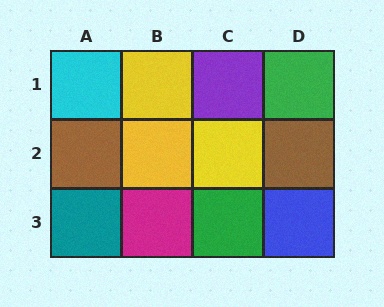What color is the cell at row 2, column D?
Brown.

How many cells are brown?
2 cells are brown.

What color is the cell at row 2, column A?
Brown.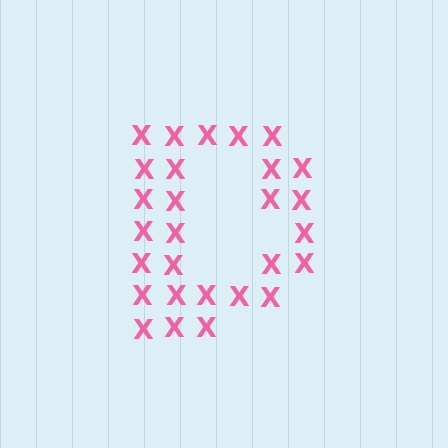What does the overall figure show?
The overall figure shows the letter D.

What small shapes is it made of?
It is made of small letter X's.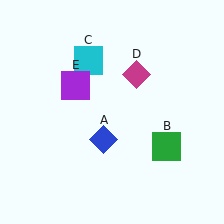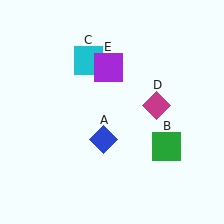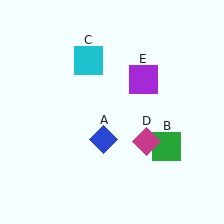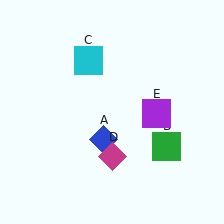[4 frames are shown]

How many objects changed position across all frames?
2 objects changed position: magenta diamond (object D), purple square (object E).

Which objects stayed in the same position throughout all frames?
Blue diamond (object A) and green square (object B) and cyan square (object C) remained stationary.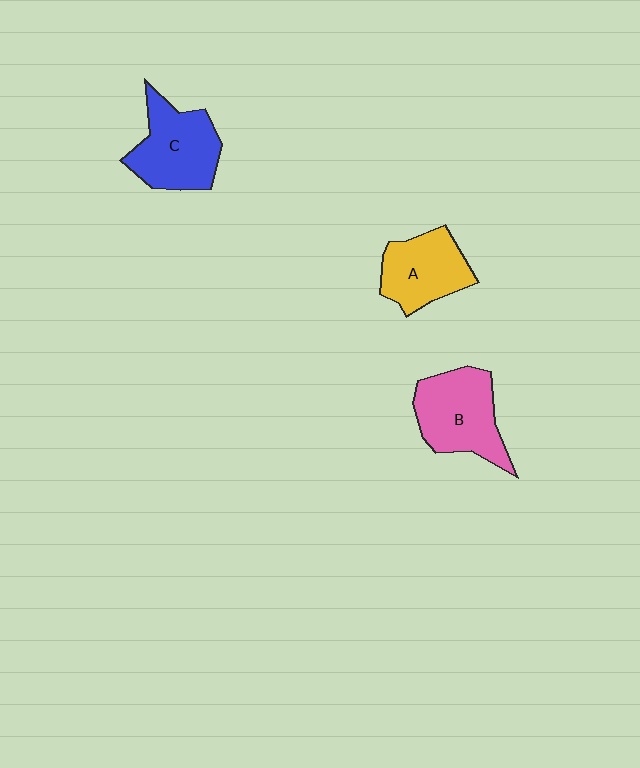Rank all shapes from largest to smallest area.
From largest to smallest: B (pink), C (blue), A (yellow).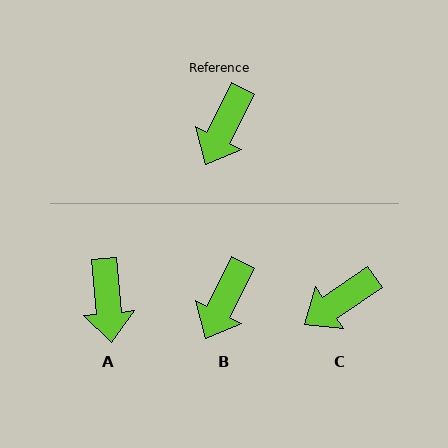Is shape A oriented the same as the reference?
No, it is off by about 31 degrees.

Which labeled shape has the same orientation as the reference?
B.